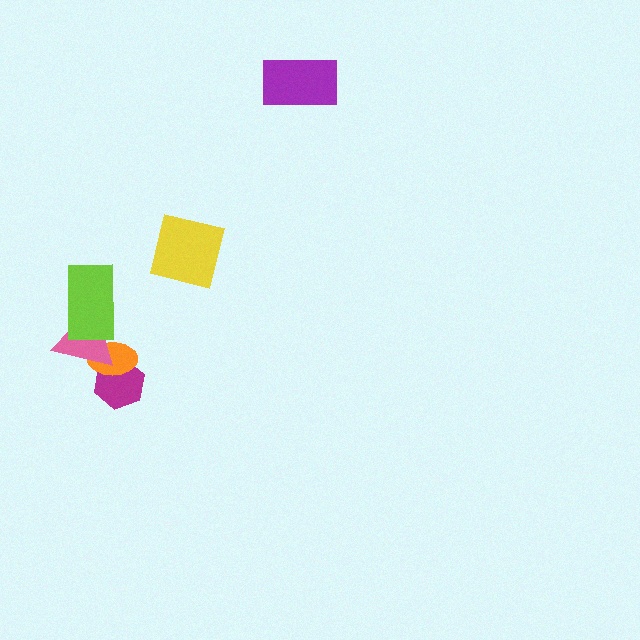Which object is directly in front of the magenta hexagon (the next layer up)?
The orange ellipse is directly in front of the magenta hexagon.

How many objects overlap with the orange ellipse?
2 objects overlap with the orange ellipse.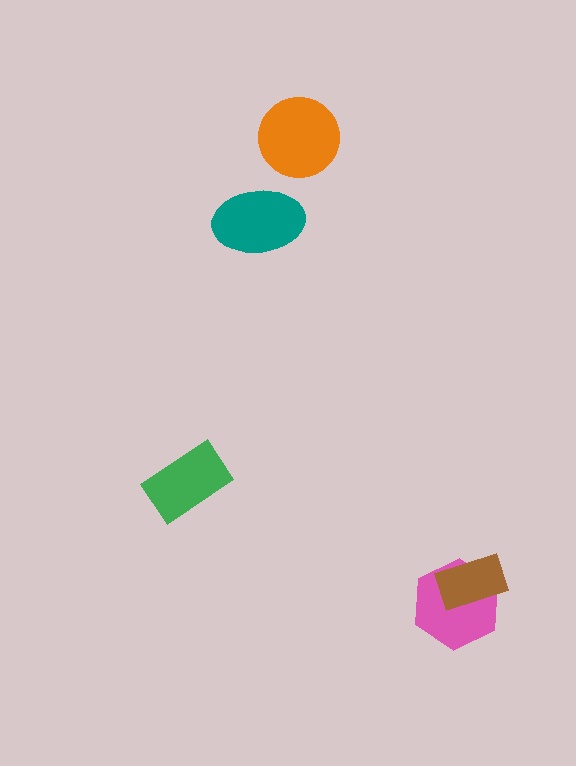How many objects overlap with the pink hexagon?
1 object overlaps with the pink hexagon.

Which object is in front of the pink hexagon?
The brown rectangle is in front of the pink hexagon.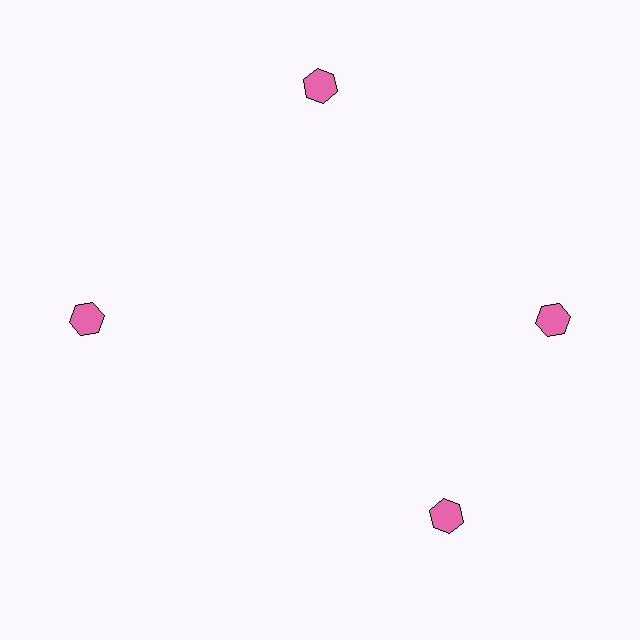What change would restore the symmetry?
The symmetry would be restored by rotating it back into even spacing with its neighbors so that all 4 hexagons sit at equal angles and equal distance from the center.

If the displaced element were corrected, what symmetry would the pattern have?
It would have 4-fold rotational symmetry — the pattern would map onto itself every 90 degrees.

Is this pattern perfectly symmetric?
No. The 4 pink hexagons are arranged in a ring, but one element near the 6 o'clock position is rotated out of alignment along the ring, breaking the 4-fold rotational symmetry.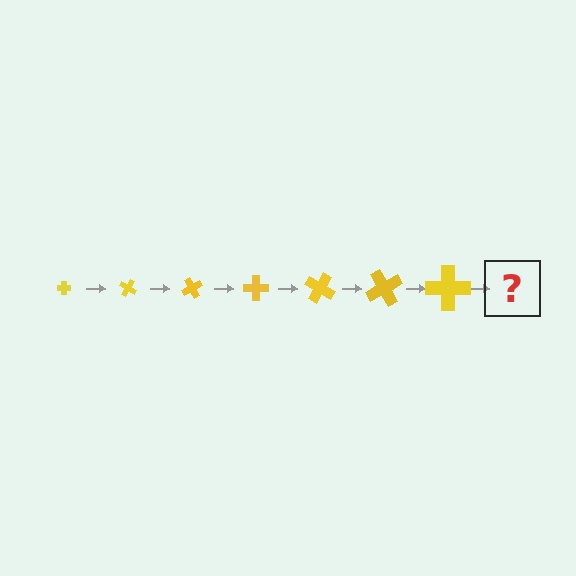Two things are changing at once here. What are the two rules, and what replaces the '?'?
The two rules are that the cross grows larger each step and it rotates 30 degrees each step. The '?' should be a cross, larger than the previous one and rotated 210 degrees from the start.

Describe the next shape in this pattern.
It should be a cross, larger than the previous one and rotated 210 degrees from the start.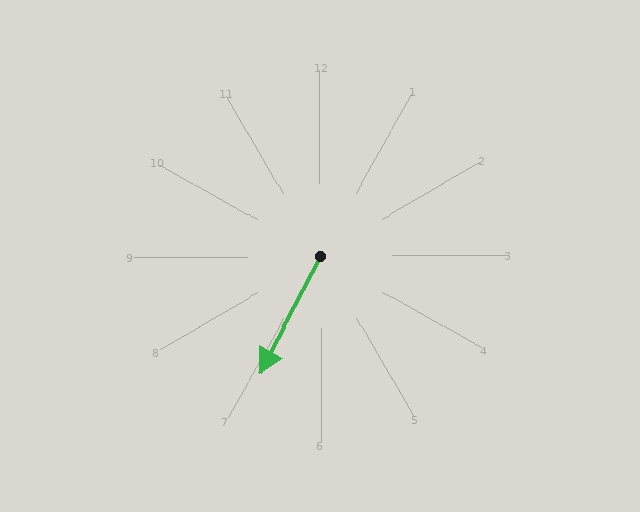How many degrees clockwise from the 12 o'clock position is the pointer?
Approximately 208 degrees.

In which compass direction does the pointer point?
Southwest.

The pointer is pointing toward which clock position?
Roughly 7 o'clock.